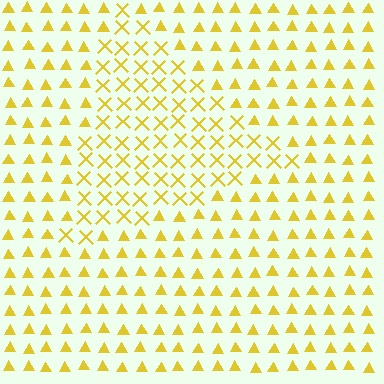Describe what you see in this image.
The image is filled with small yellow elements arranged in a uniform grid. A triangle-shaped region contains X marks, while the surrounding area contains triangles. The boundary is defined purely by the change in element shape.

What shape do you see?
I see a triangle.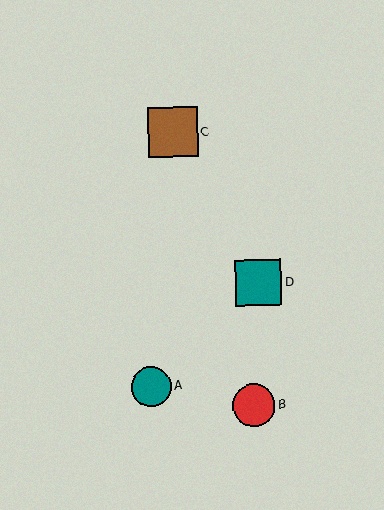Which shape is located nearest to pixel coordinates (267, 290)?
The teal square (labeled D) at (258, 283) is nearest to that location.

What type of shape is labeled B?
Shape B is a red circle.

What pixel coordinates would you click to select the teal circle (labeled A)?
Click at (151, 387) to select the teal circle A.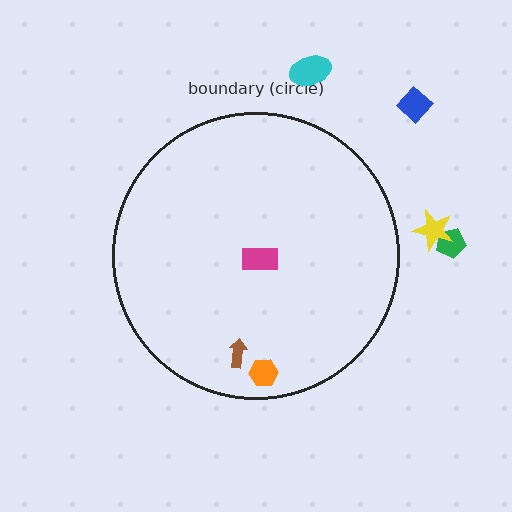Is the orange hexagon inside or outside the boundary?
Inside.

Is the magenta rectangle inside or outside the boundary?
Inside.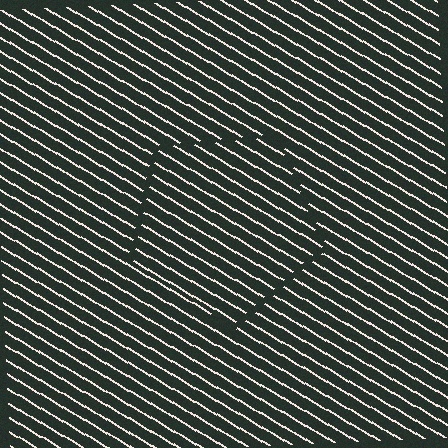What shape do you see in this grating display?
An illusory pentagon. The interior of the shape contains the same grating, shifted by half a period — the contour is defined by the phase discontinuity where line-ends from the inner and outer gratings abut.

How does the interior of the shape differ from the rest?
The interior of the shape contains the same grating, shifted by half a period — the contour is defined by the phase discontinuity where line-ends from the inner and outer gratings abut.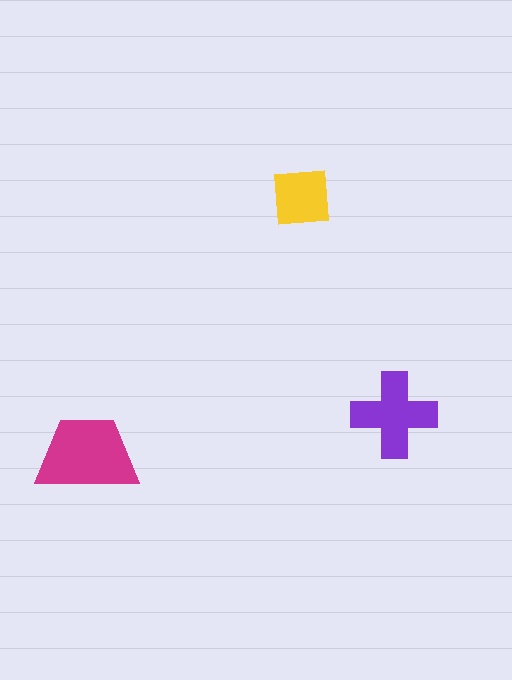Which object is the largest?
The magenta trapezoid.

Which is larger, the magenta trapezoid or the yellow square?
The magenta trapezoid.